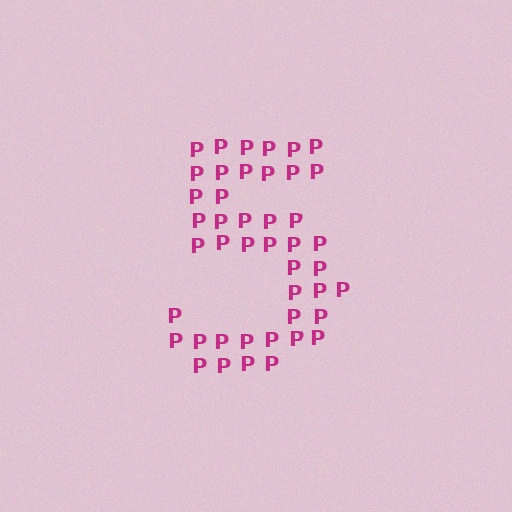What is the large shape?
The large shape is the digit 5.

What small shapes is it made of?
It is made of small letter P's.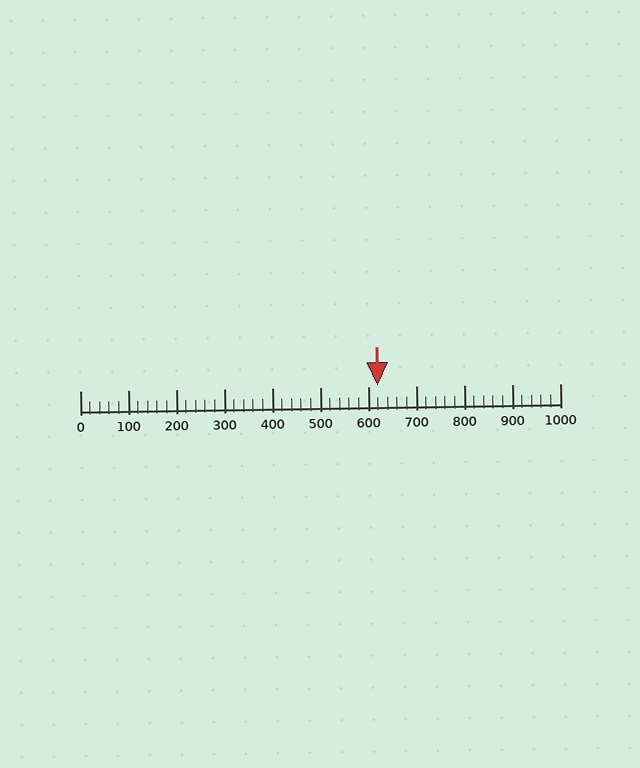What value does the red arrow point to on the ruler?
The red arrow points to approximately 619.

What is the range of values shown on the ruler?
The ruler shows values from 0 to 1000.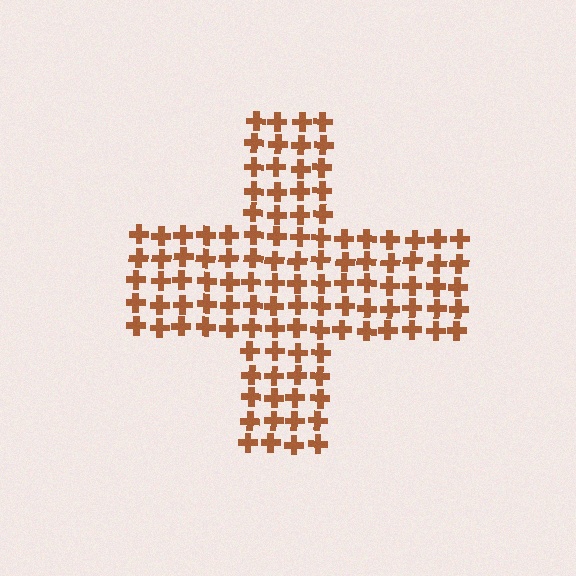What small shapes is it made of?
It is made of small crosses.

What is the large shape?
The large shape is a cross.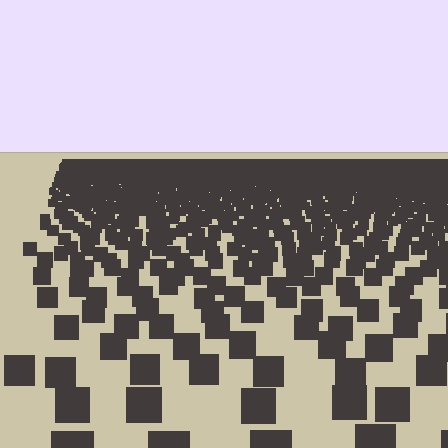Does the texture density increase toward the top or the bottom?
Density increases toward the top.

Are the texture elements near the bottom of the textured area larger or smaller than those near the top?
Larger. Near the bottom, elements are closer to the viewer and appear at a bigger on-screen size.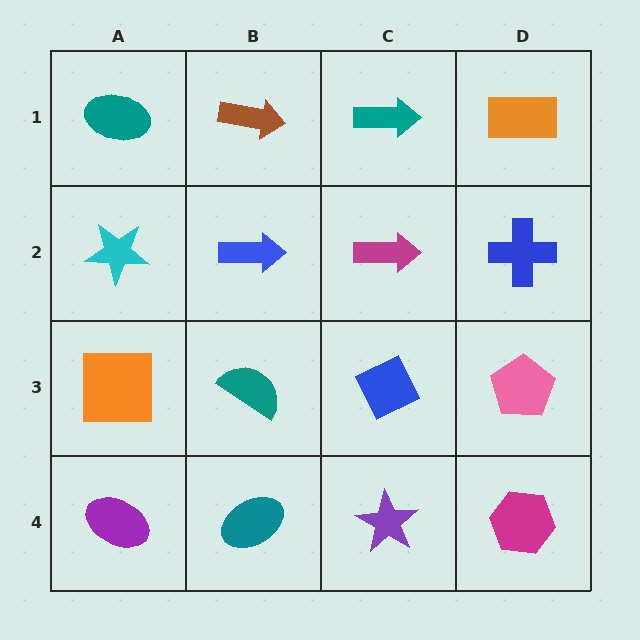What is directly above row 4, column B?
A teal semicircle.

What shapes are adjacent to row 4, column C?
A blue diamond (row 3, column C), a teal ellipse (row 4, column B), a magenta hexagon (row 4, column D).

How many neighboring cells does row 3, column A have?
3.